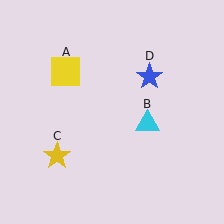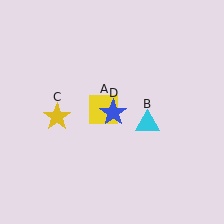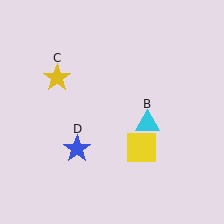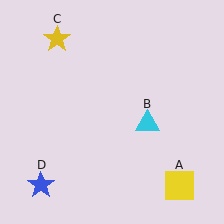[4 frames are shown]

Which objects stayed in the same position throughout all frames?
Cyan triangle (object B) remained stationary.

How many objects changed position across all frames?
3 objects changed position: yellow square (object A), yellow star (object C), blue star (object D).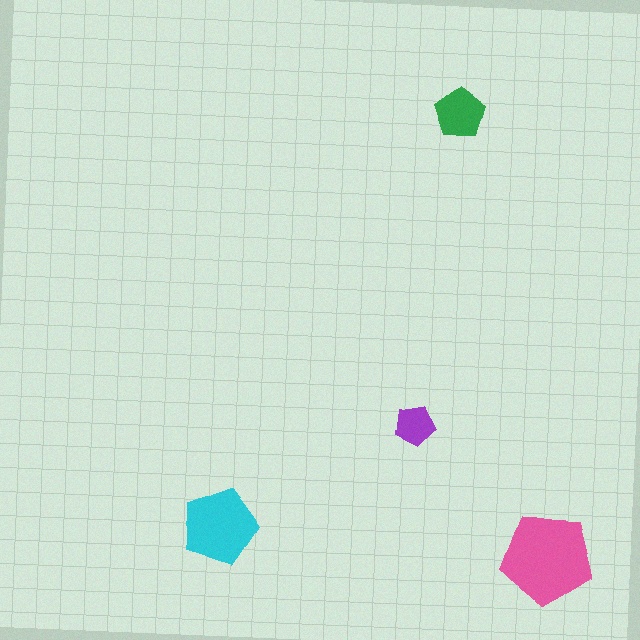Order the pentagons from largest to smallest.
the pink one, the cyan one, the green one, the purple one.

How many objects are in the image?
There are 4 objects in the image.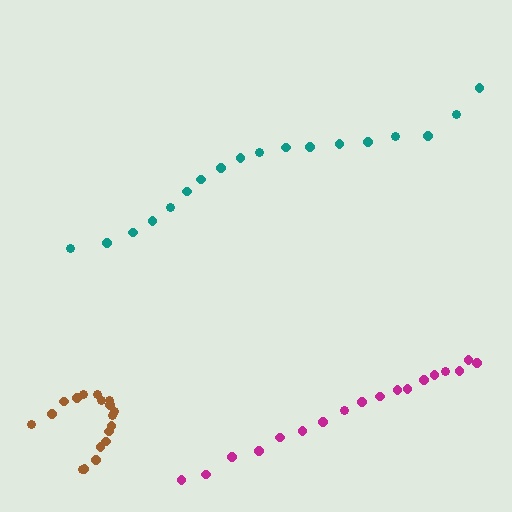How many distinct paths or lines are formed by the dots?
There are 3 distinct paths.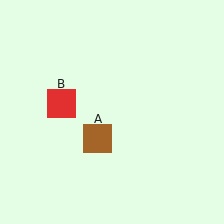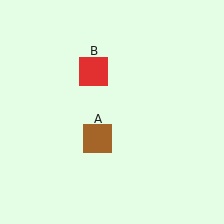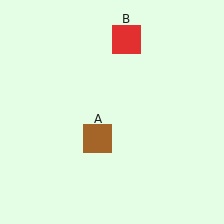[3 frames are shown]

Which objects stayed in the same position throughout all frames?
Brown square (object A) remained stationary.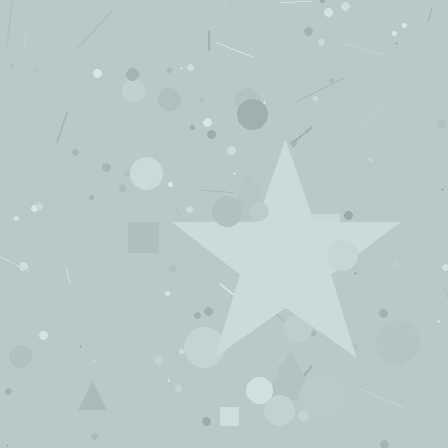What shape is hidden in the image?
A star is hidden in the image.